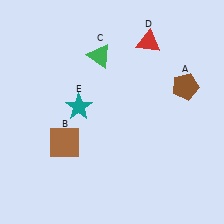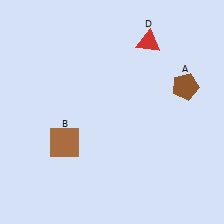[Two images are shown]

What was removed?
The teal star (E), the green triangle (C) were removed in Image 2.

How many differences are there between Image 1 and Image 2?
There are 2 differences between the two images.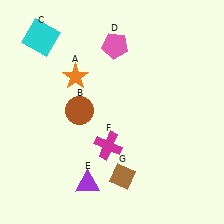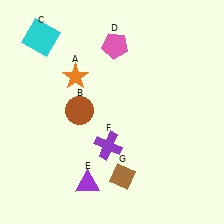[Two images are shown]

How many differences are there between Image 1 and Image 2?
There is 1 difference between the two images.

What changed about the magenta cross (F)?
In Image 1, F is magenta. In Image 2, it changed to purple.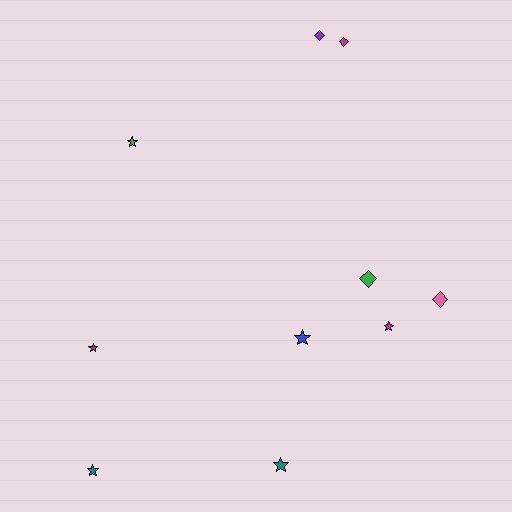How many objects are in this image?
There are 10 objects.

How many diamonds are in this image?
There are 4 diamonds.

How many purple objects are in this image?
There is 1 purple object.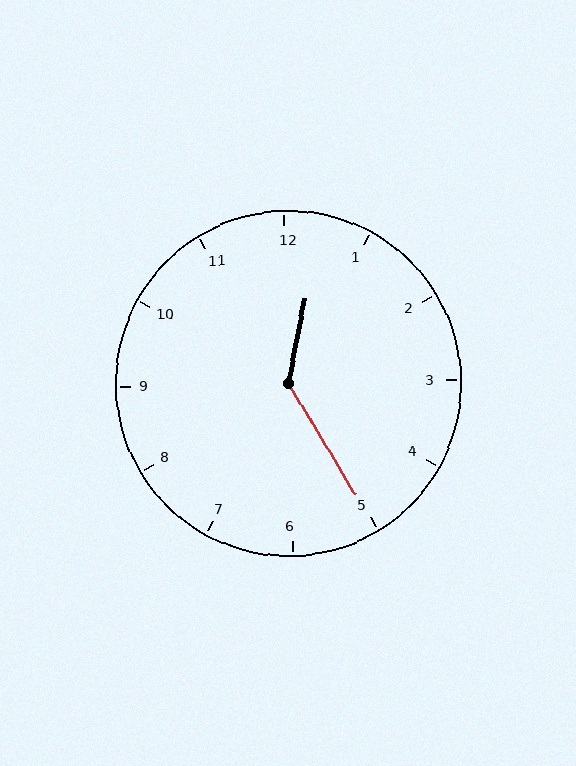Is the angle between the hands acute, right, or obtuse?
It is obtuse.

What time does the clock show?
12:25.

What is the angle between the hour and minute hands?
Approximately 138 degrees.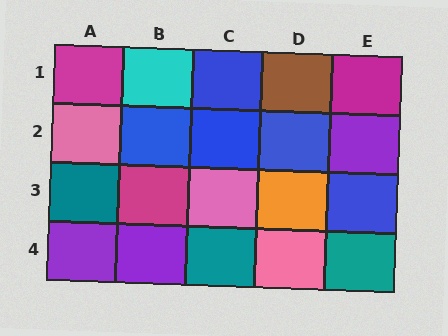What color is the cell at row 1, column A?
Magenta.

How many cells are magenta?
3 cells are magenta.